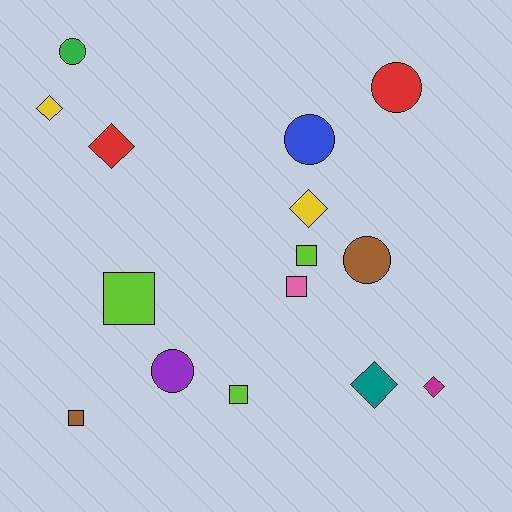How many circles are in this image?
There are 5 circles.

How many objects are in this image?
There are 15 objects.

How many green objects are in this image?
There is 1 green object.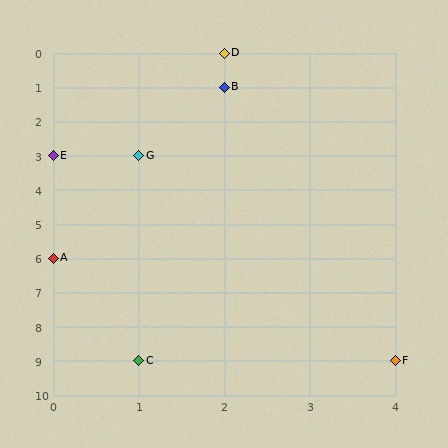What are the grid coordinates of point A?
Point A is at grid coordinates (0, 6).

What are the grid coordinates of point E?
Point E is at grid coordinates (0, 3).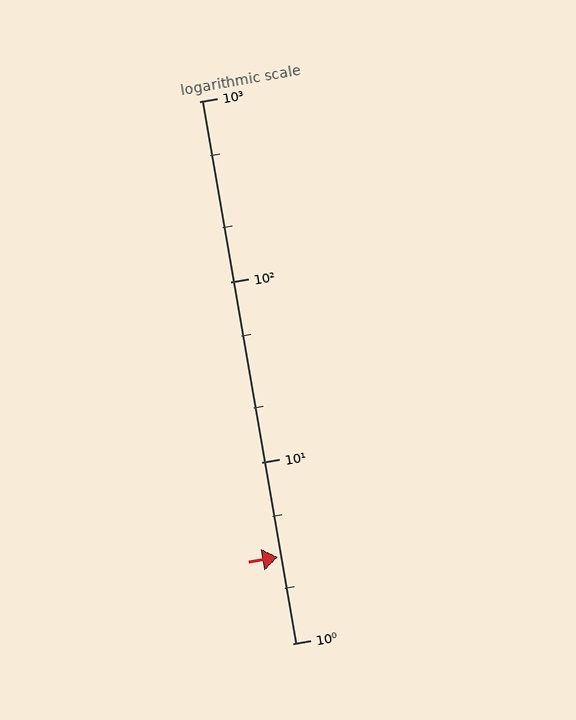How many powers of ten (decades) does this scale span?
The scale spans 3 decades, from 1 to 1000.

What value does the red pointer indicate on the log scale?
The pointer indicates approximately 3.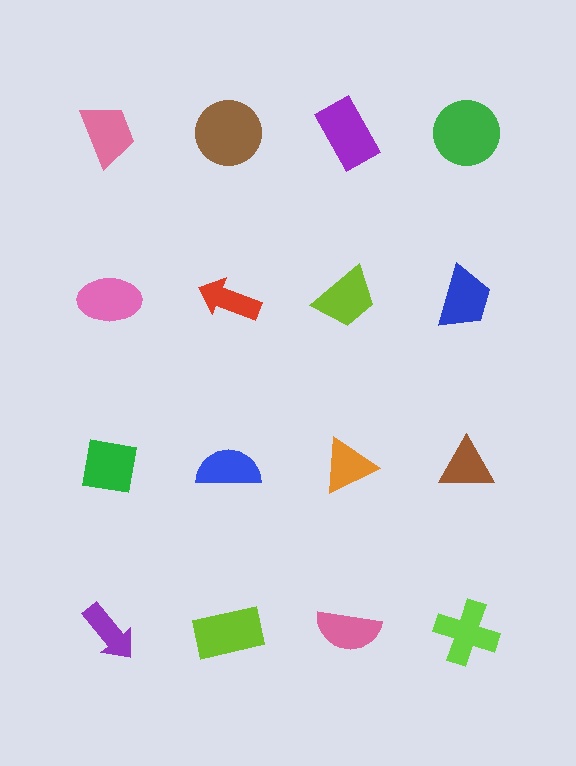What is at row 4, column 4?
A lime cross.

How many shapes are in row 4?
4 shapes.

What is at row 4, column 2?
A lime rectangle.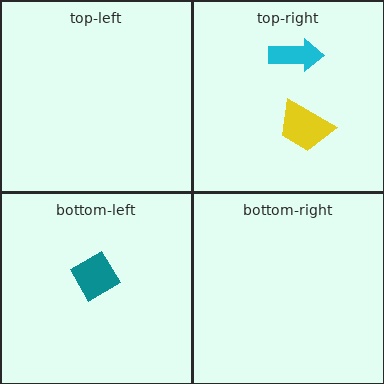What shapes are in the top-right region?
The cyan arrow, the yellow trapezoid.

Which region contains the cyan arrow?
The top-right region.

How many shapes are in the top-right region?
2.